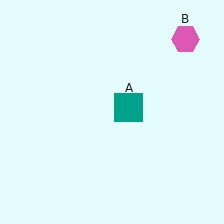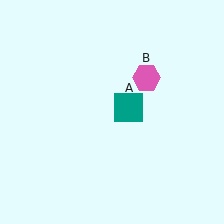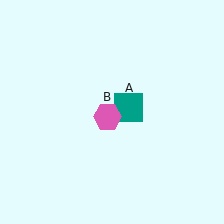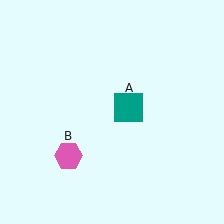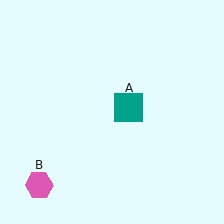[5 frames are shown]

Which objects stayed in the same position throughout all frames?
Teal square (object A) remained stationary.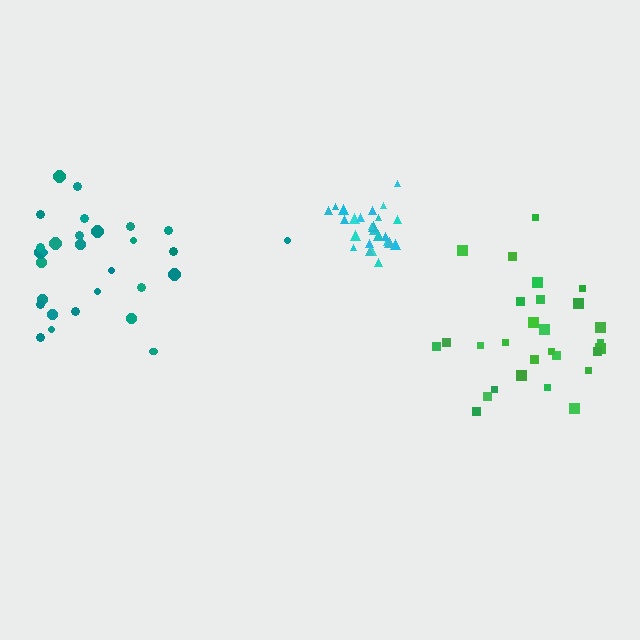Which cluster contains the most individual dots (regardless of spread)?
Teal (30).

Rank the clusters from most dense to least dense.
cyan, green, teal.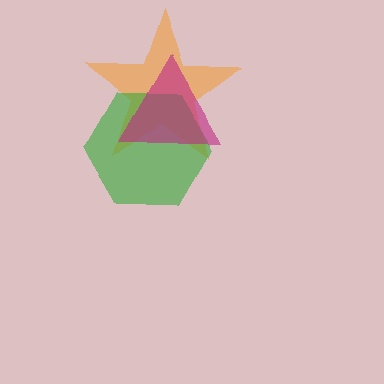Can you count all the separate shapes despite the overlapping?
Yes, there are 3 separate shapes.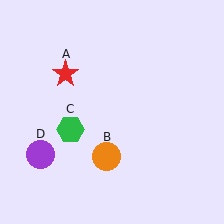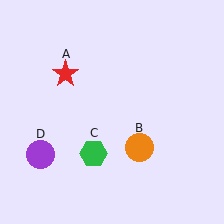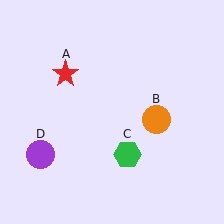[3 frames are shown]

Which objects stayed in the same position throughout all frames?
Red star (object A) and purple circle (object D) remained stationary.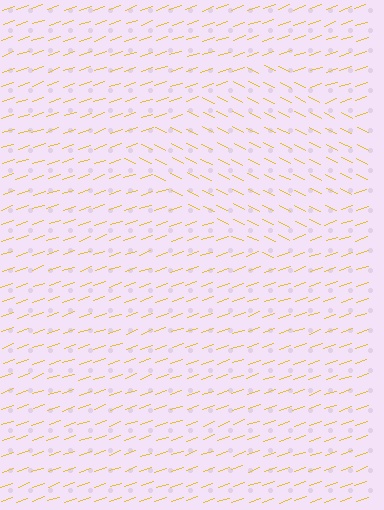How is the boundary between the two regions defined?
The boundary is defined purely by a change in line orientation (approximately 45 degrees difference). All lines are the same color and thickness.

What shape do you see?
I see a diamond.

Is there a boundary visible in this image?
Yes, there is a texture boundary formed by a change in line orientation.